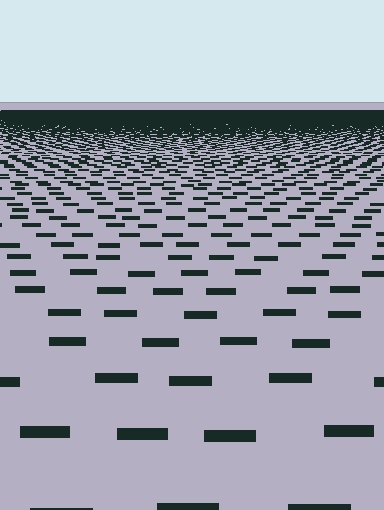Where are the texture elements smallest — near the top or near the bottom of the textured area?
Near the top.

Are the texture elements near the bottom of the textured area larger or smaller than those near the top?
Larger. Near the bottom, elements are closer to the viewer and appear at a bigger on-screen size.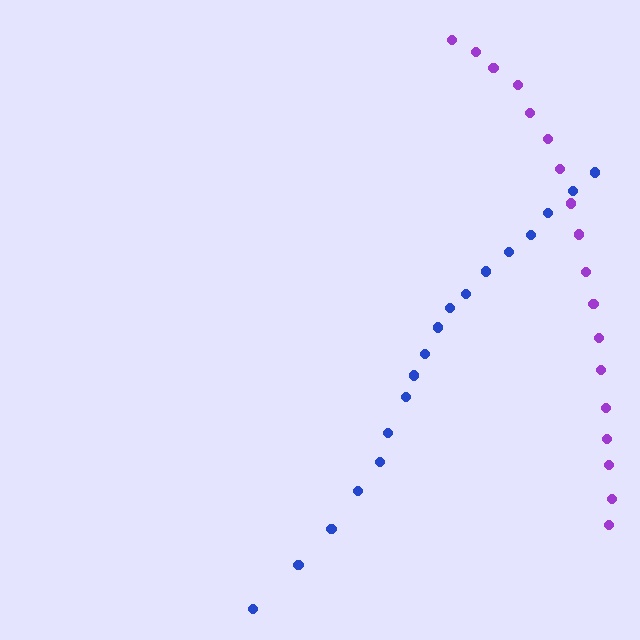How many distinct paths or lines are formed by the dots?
There are 2 distinct paths.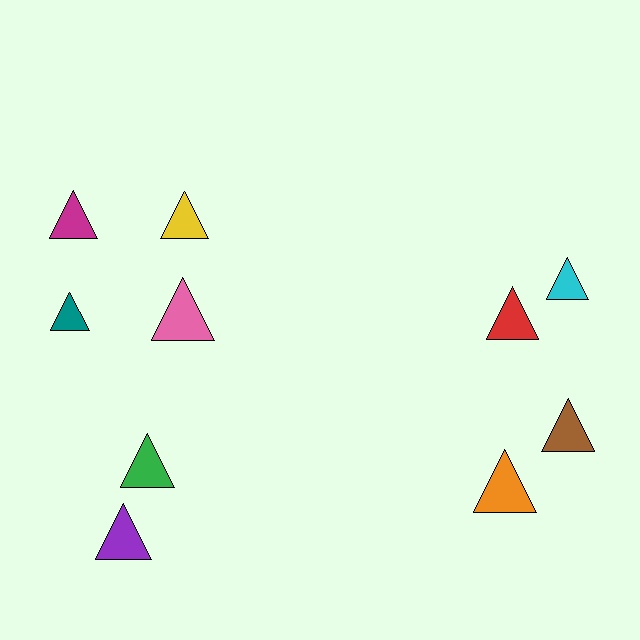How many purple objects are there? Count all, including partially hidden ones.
There is 1 purple object.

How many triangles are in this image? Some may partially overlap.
There are 10 triangles.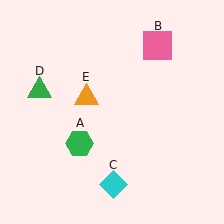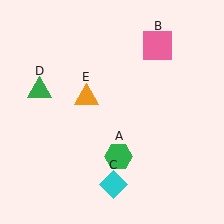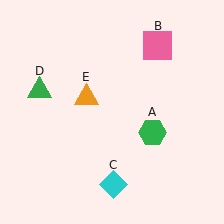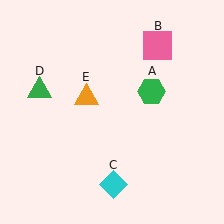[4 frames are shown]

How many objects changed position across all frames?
1 object changed position: green hexagon (object A).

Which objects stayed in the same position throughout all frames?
Pink square (object B) and cyan diamond (object C) and green triangle (object D) and orange triangle (object E) remained stationary.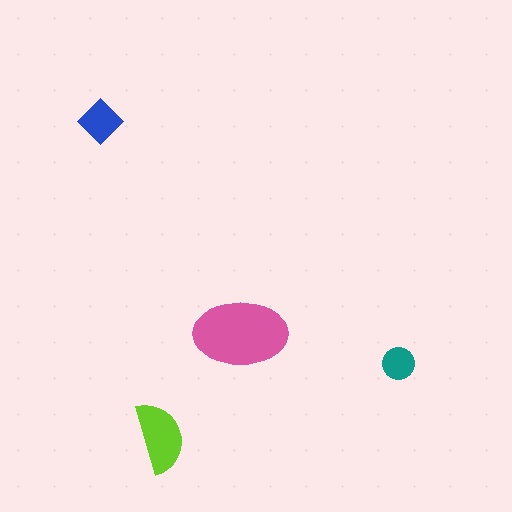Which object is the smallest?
The teal circle.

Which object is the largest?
The pink ellipse.